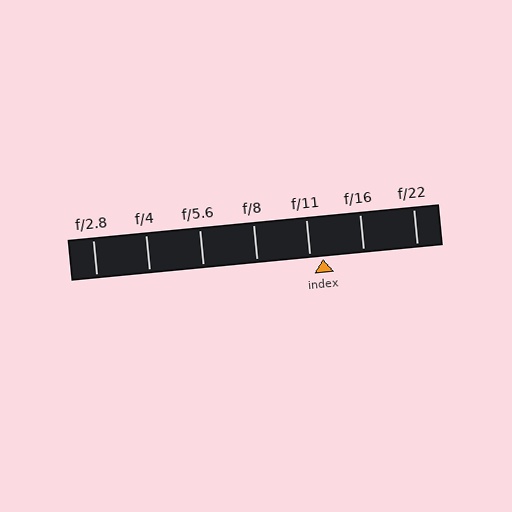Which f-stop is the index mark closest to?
The index mark is closest to f/11.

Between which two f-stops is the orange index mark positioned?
The index mark is between f/11 and f/16.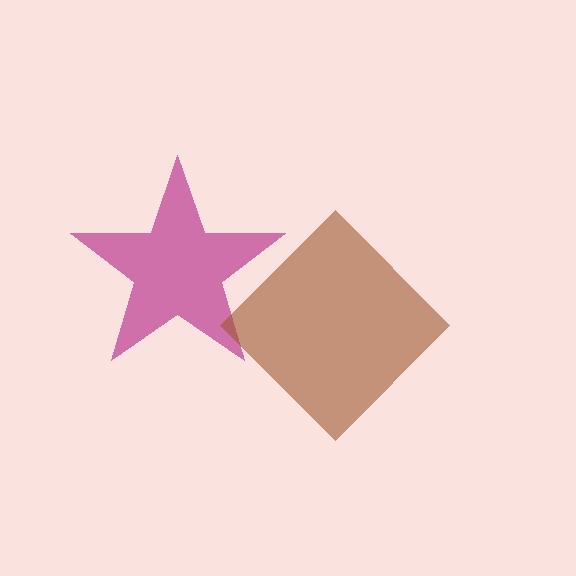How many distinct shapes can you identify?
There are 2 distinct shapes: a magenta star, a brown diamond.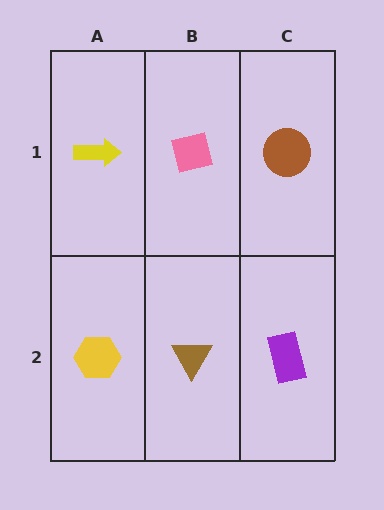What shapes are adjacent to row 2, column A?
A yellow arrow (row 1, column A), a brown triangle (row 2, column B).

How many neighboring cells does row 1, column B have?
3.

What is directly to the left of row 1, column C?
A pink square.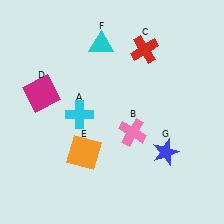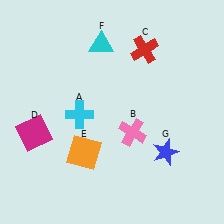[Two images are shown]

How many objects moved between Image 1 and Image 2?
1 object moved between the two images.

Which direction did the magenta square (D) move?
The magenta square (D) moved down.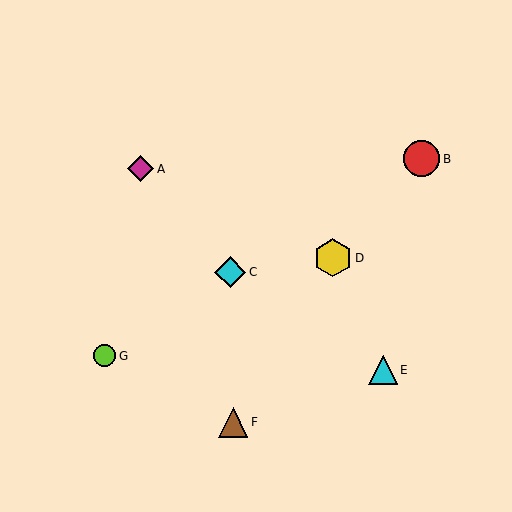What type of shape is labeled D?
Shape D is a yellow hexagon.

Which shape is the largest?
The yellow hexagon (labeled D) is the largest.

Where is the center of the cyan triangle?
The center of the cyan triangle is at (383, 370).